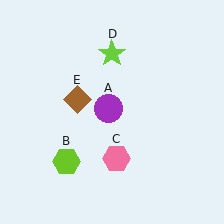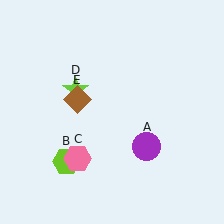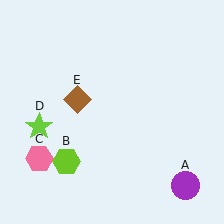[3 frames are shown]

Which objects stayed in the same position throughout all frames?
Lime hexagon (object B) and brown diamond (object E) remained stationary.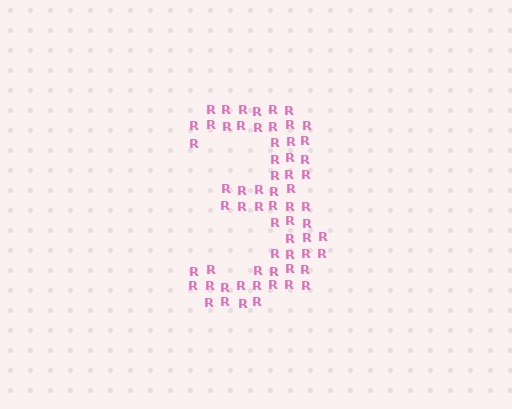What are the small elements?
The small elements are letter R's.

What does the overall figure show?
The overall figure shows the digit 3.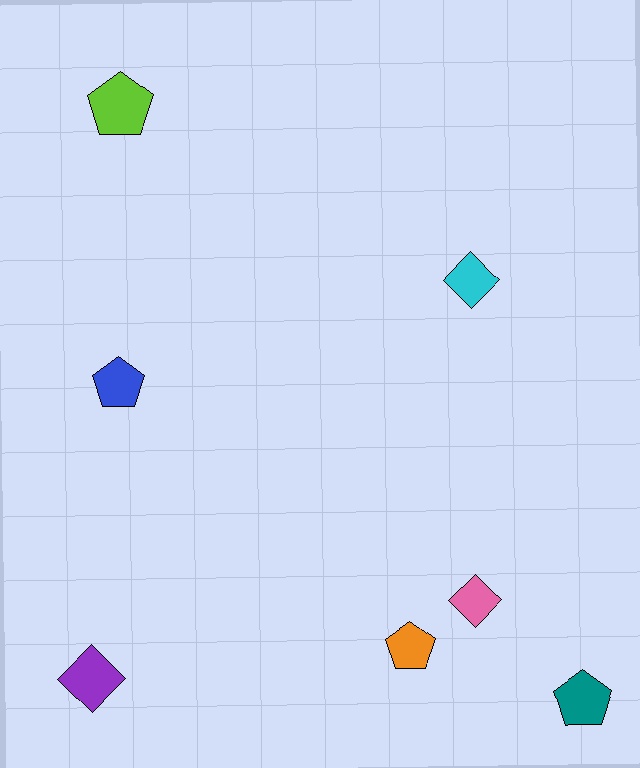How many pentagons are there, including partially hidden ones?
There are 4 pentagons.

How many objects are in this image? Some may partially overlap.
There are 7 objects.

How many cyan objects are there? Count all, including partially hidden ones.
There is 1 cyan object.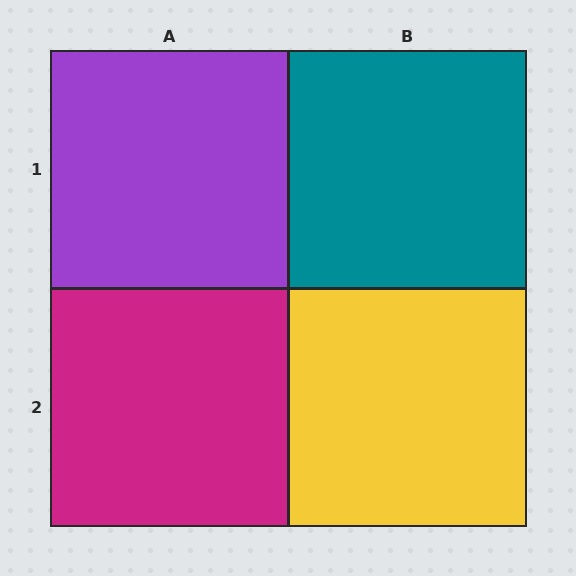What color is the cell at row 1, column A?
Purple.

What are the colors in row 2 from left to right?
Magenta, yellow.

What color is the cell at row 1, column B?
Teal.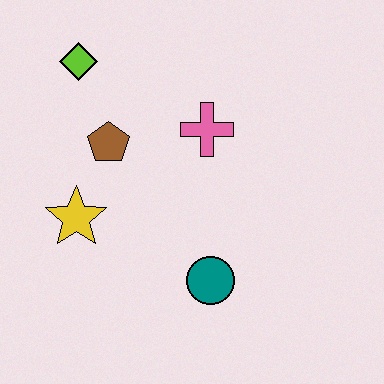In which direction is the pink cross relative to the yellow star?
The pink cross is to the right of the yellow star.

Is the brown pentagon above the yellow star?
Yes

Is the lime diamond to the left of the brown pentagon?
Yes